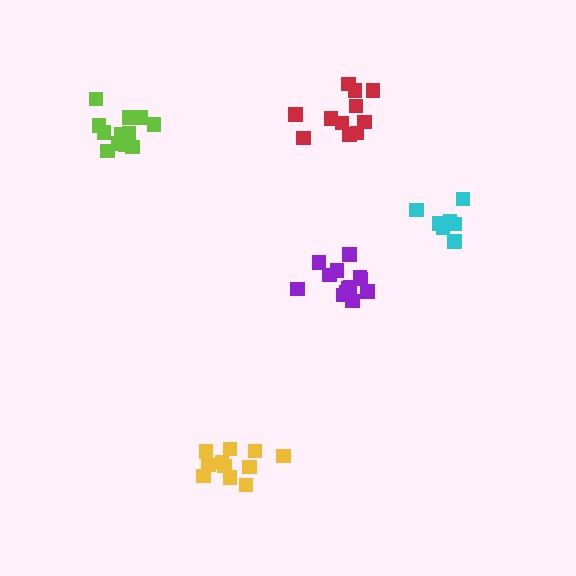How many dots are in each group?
Group 1: 11 dots, Group 2: 13 dots, Group 3: 13 dots, Group 4: 11 dots, Group 5: 7 dots (55 total).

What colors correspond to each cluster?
The clusters are colored: yellow, lime, purple, red, cyan.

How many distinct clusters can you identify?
There are 5 distinct clusters.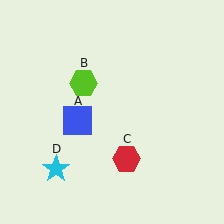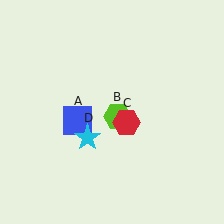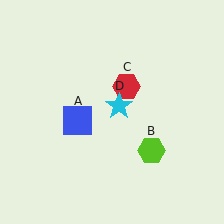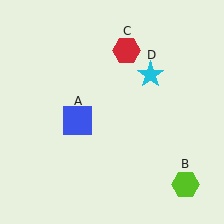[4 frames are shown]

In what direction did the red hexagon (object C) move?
The red hexagon (object C) moved up.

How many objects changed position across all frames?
3 objects changed position: lime hexagon (object B), red hexagon (object C), cyan star (object D).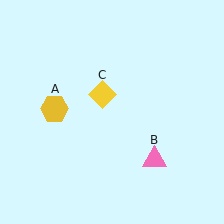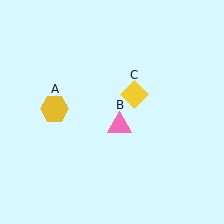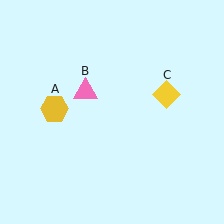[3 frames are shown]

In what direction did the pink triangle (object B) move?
The pink triangle (object B) moved up and to the left.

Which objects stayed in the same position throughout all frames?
Yellow hexagon (object A) remained stationary.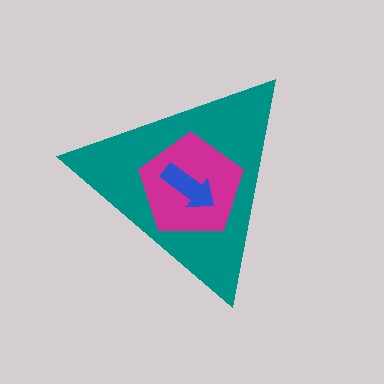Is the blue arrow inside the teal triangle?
Yes.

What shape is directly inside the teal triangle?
The magenta pentagon.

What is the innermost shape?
The blue arrow.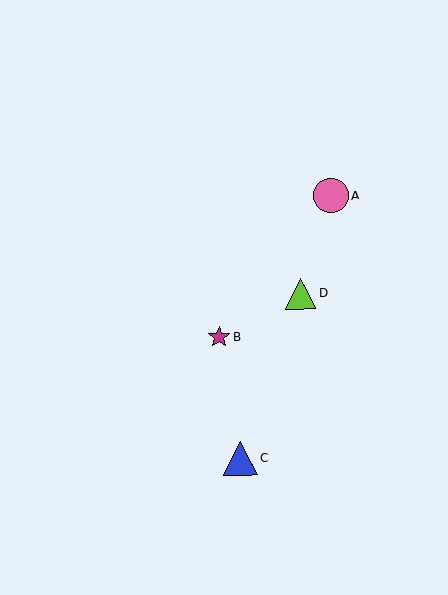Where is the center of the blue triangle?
The center of the blue triangle is at (240, 458).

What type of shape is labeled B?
Shape B is a magenta star.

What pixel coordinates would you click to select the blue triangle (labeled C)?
Click at (240, 458) to select the blue triangle C.